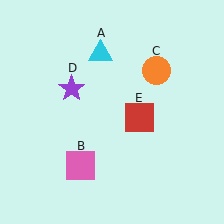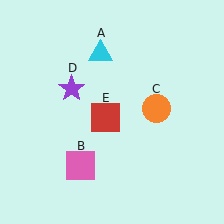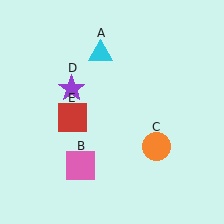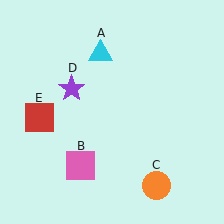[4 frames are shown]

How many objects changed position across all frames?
2 objects changed position: orange circle (object C), red square (object E).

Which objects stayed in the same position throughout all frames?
Cyan triangle (object A) and pink square (object B) and purple star (object D) remained stationary.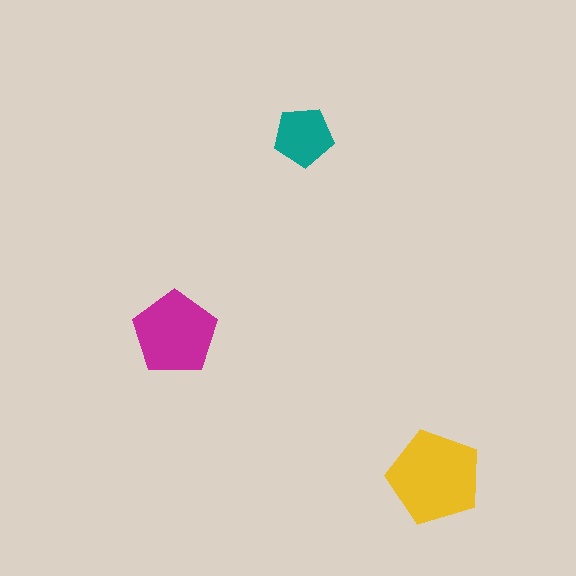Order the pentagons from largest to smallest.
the yellow one, the magenta one, the teal one.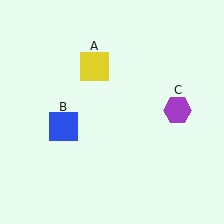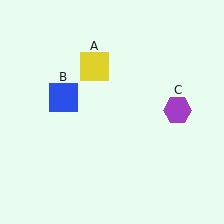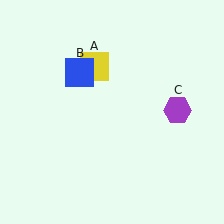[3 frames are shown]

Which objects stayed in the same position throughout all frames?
Yellow square (object A) and purple hexagon (object C) remained stationary.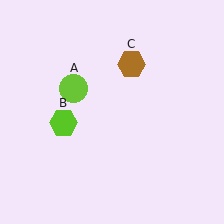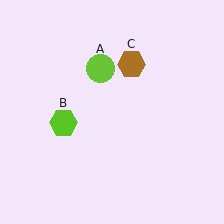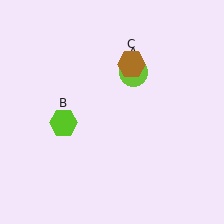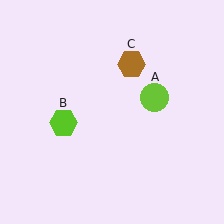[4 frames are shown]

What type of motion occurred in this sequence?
The lime circle (object A) rotated clockwise around the center of the scene.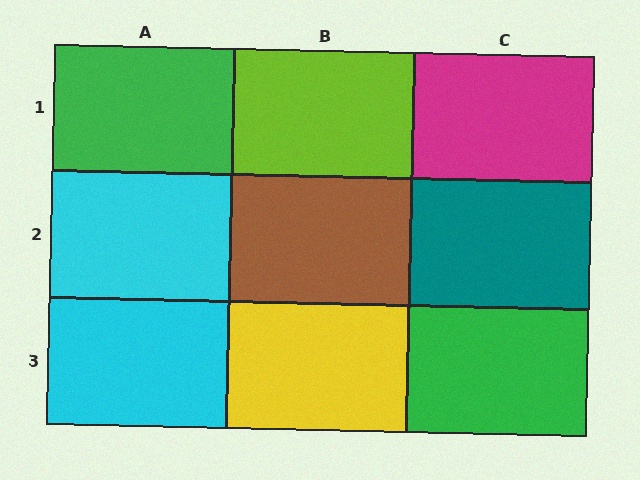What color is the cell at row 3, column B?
Yellow.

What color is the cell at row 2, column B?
Brown.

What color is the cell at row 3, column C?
Green.